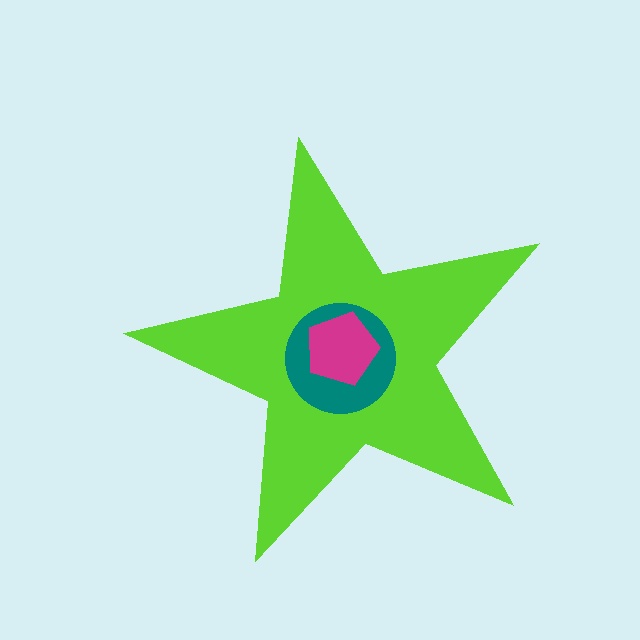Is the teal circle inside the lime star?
Yes.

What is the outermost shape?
The lime star.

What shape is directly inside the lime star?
The teal circle.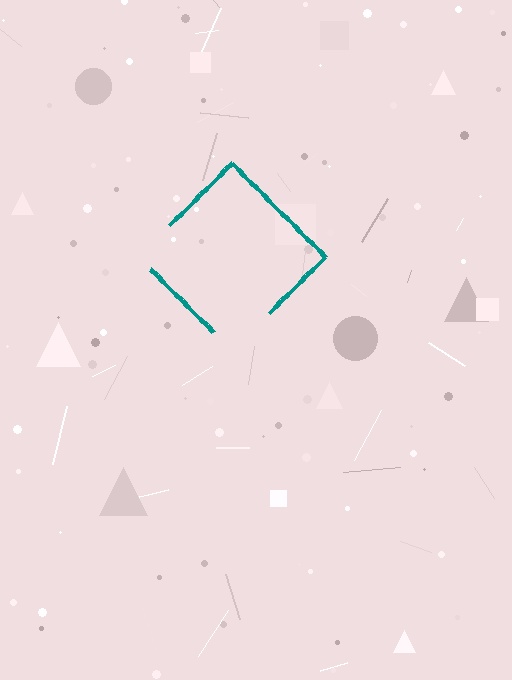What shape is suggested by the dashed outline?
The dashed outline suggests a diamond.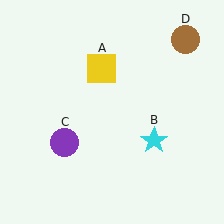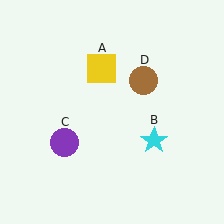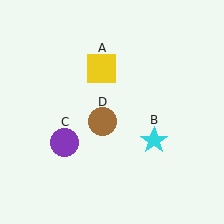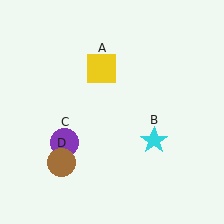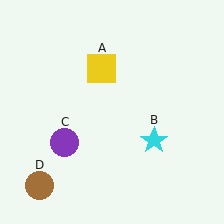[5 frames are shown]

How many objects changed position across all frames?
1 object changed position: brown circle (object D).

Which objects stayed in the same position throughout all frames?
Yellow square (object A) and cyan star (object B) and purple circle (object C) remained stationary.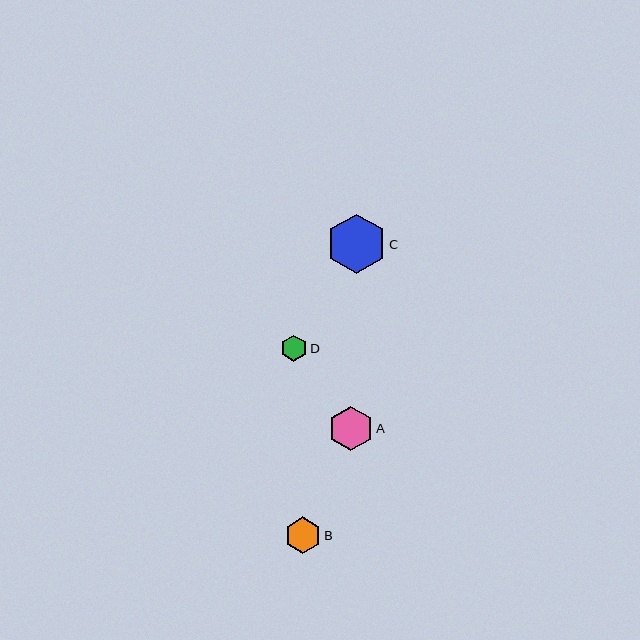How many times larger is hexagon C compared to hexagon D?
Hexagon C is approximately 2.3 times the size of hexagon D.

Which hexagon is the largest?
Hexagon C is the largest with a size of approximately 60 pixels.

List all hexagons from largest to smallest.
From largest to smallest: C, A, B, D.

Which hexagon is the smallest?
Hexagon D is the smallest with a size of approximately 26 pixels.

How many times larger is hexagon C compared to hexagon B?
Hexagon C is approximately 1.6 times the size of hexagon B.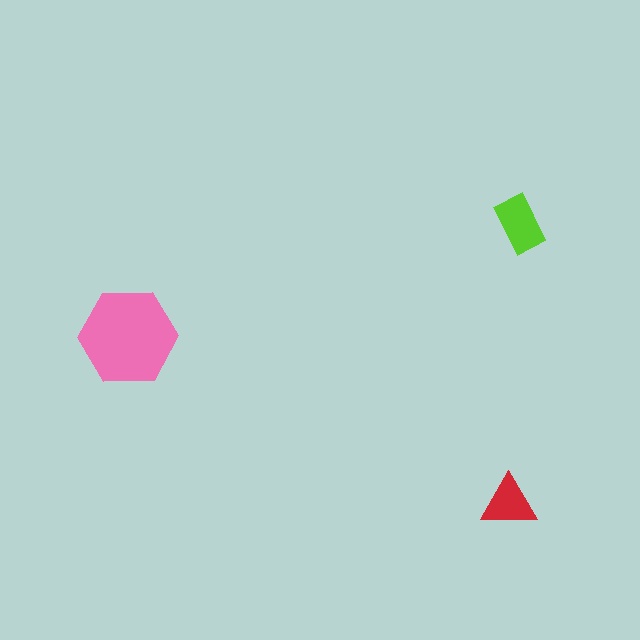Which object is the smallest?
The red triangle.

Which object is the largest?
The pink hexagon.